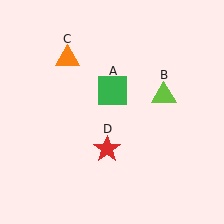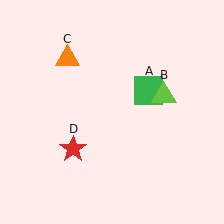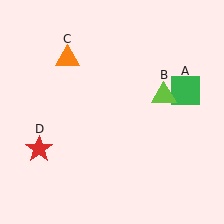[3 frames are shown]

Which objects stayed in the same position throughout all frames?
Lime triangle (object B) and orange triangle (object C) remained stationary.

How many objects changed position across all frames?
2 objects changed position: green square (object A), red star (object D).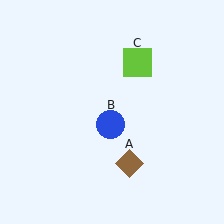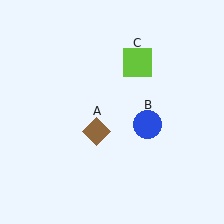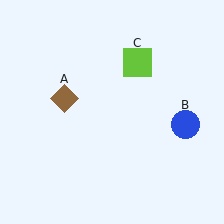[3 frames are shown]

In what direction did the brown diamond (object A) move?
The brown diamond (object A) moved up and to the left.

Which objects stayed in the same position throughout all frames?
Lime square (object C) remained stationary.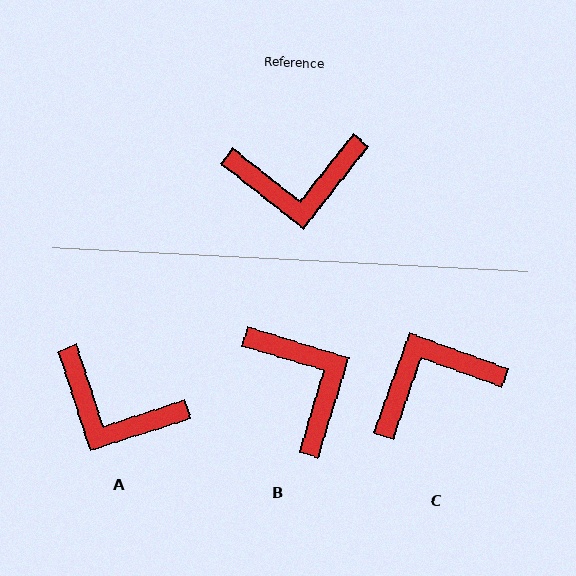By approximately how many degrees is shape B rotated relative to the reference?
Approximately 111 degrees counter-clockwise.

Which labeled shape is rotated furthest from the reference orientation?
C, about 161 degrees away.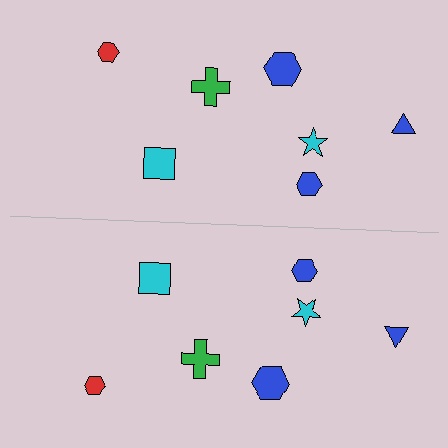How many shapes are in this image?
There are 14 shapes in this image.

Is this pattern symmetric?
Yes, this pattern has bilateral (reflection) symmetry.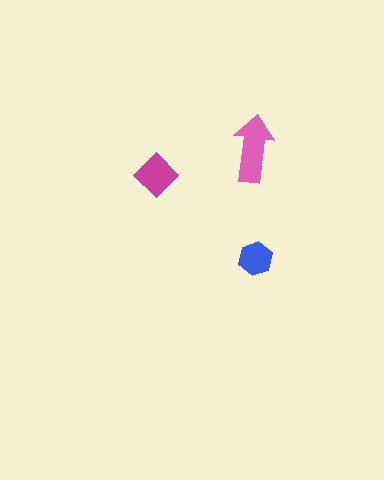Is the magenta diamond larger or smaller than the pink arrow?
Smaller.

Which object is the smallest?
The blue hexagon.